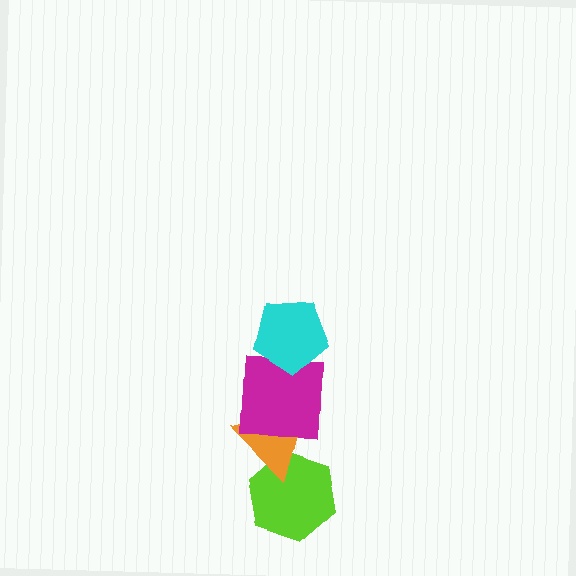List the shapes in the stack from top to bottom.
From top to bottom: the cyan pentagon, the magenta square, the orange triangle, the lime hexagon.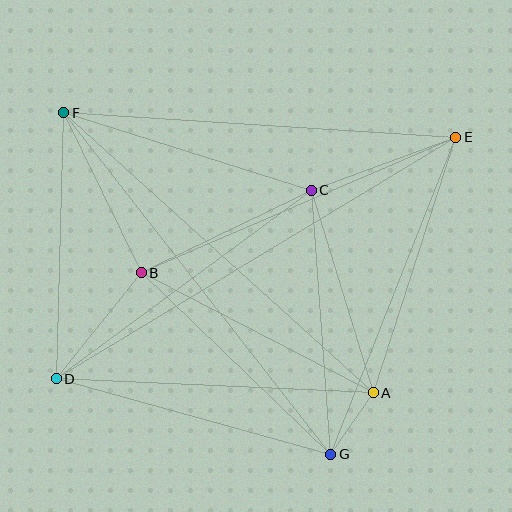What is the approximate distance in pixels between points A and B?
The distance between A and B is approximately 261 pixels.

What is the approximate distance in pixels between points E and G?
The distance between E and G is approximately 341 pixels.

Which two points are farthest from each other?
Points D and E are farthest from each other.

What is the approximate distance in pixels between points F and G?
The distance between F and G is approximately 434 pixels.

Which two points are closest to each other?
Points A and G are closest to each other.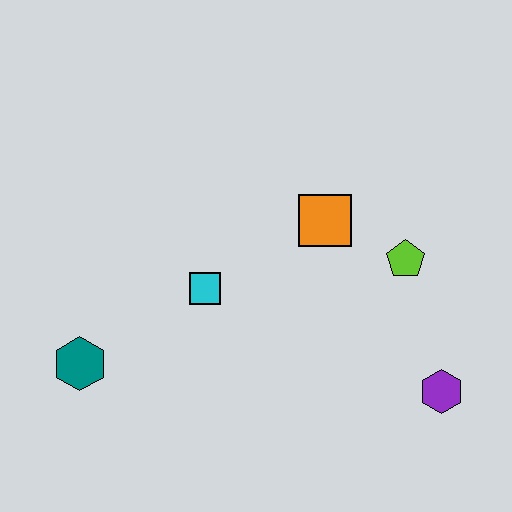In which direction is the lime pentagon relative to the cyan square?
The lime pentagon is to the right of the cyan square.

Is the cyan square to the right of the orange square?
No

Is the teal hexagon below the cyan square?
Yes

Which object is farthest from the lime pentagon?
The teal hexagon is farthest from the lime pentagon.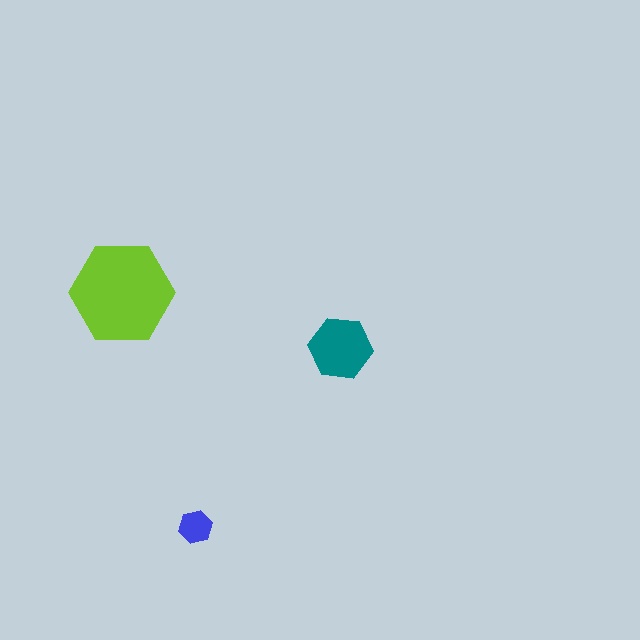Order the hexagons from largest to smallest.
the lime one, the teal one, the blue one.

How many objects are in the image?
There are 3 objects in the image.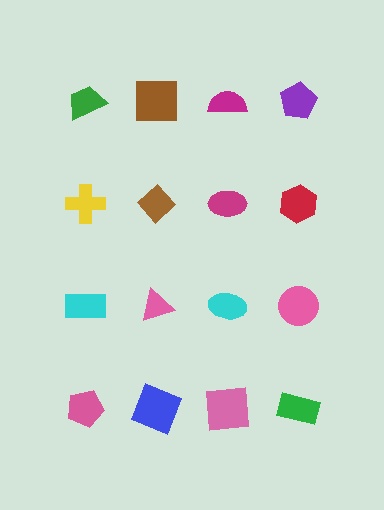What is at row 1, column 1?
A green trapezoid.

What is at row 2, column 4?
A red hexagon.